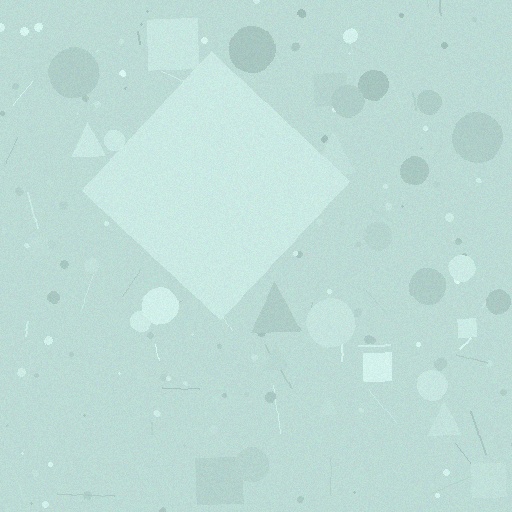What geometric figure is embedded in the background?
A diamond is embedded in the background.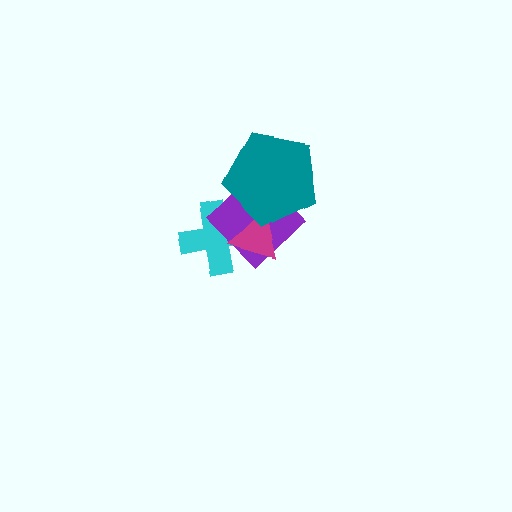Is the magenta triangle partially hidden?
Yes, it is partially covered by another shape.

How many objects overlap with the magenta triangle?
3 objects overlap with the magenta triangle.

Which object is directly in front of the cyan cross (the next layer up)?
The purple diamond is directly in front of the cyan cross.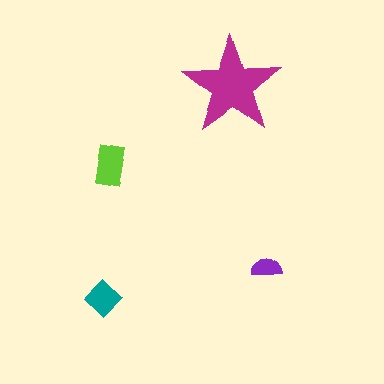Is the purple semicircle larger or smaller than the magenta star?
Smaller.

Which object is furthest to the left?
The teal diamond is leftmost.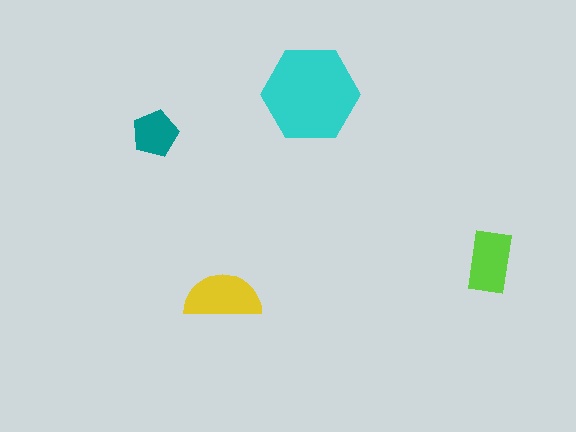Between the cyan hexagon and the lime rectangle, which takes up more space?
The cyan hexagon.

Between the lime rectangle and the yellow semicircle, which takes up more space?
The yellow semicircle.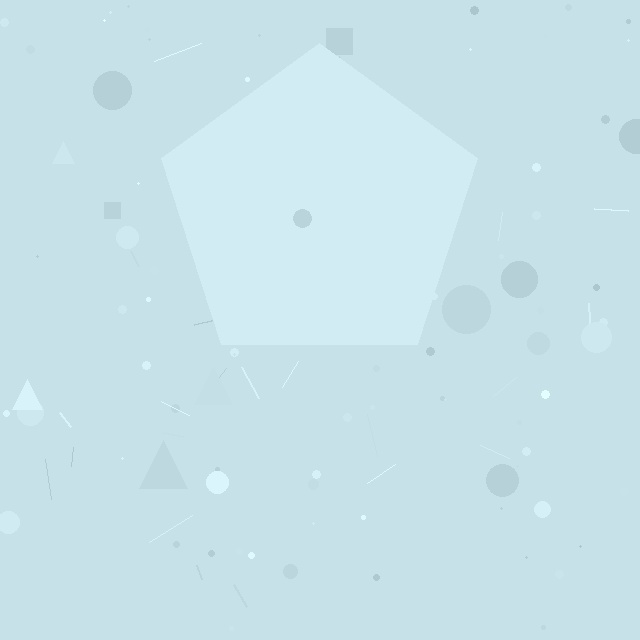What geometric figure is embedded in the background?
A pentagon is embedded in the background.